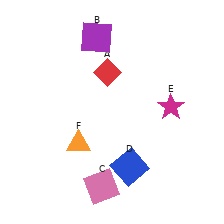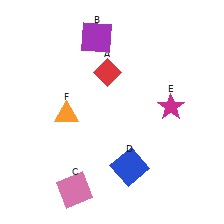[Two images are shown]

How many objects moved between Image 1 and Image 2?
2 objects moved between the two images.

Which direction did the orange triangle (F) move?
The orange triangle (F) moved up.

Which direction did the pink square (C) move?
The pink square (C) moved left.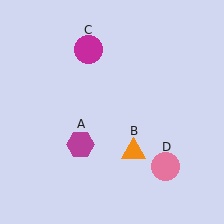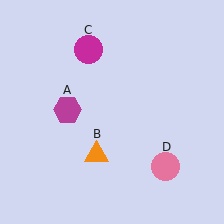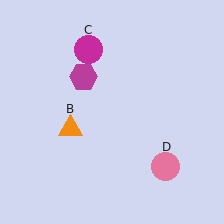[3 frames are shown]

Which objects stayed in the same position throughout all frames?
Magenta circle (object C) and pink circle (object D) remained stationary.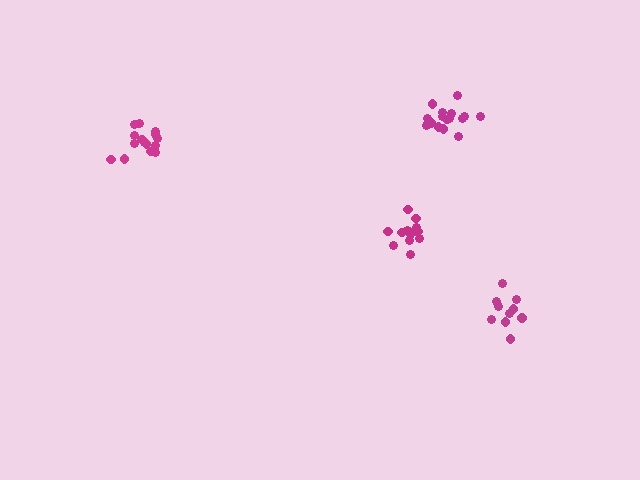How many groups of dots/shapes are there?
There are 4 groups.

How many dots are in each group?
Group 1: 10 dots, Group 2: 13 dots, Group 3: 15 dots, Group 4: 16 dots (54 total).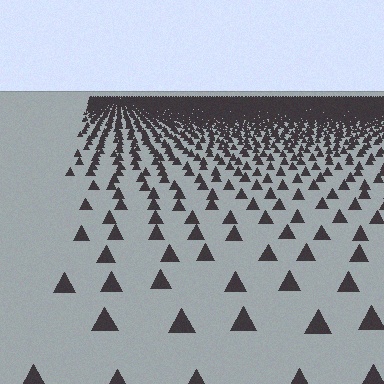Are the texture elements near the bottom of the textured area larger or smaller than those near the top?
Larger. Near the bottom, elements are closer to the viewer and appear at a bigger on-screen size.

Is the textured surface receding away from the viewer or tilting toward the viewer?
The surface is receding away from the viewer. Texture elements get smaller and denser toward the top.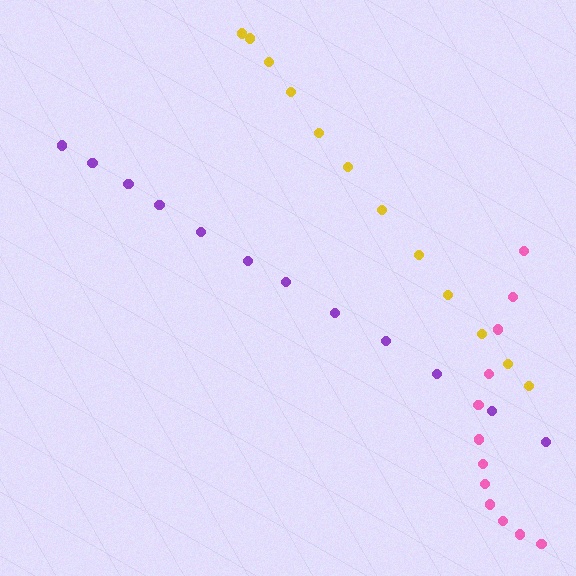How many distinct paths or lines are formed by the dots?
There are 3 distinct paths.